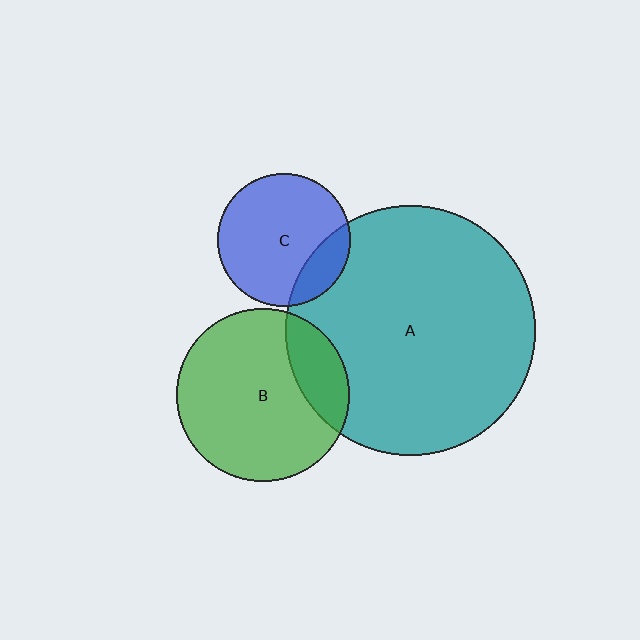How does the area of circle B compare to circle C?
Approximately 1.7 times.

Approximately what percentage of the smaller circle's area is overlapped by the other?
Approximately 20%.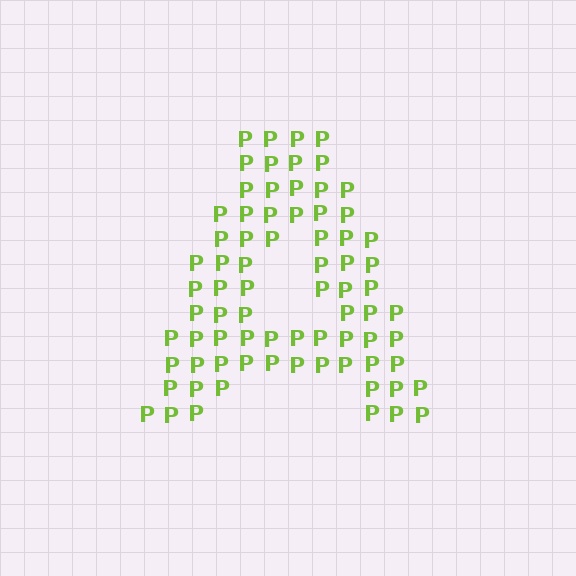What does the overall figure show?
The overall figure shows the letter A.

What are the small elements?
The small elements are letter P's.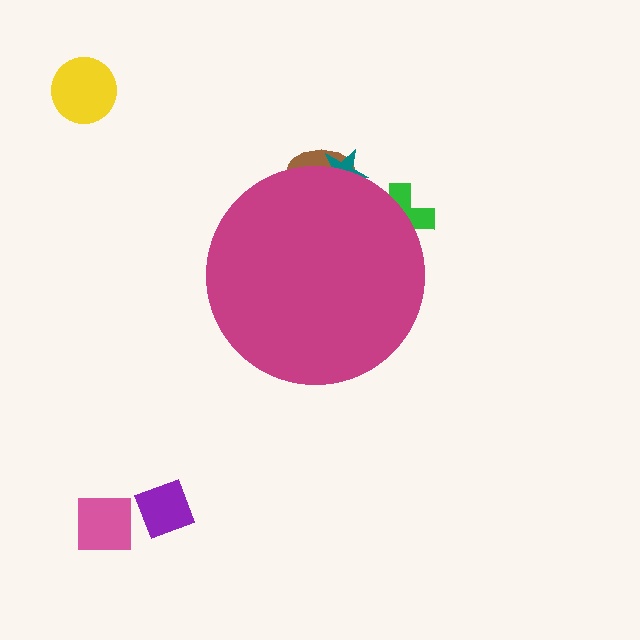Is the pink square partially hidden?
No, the pink square is fully visible.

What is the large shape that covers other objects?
A magenta circle.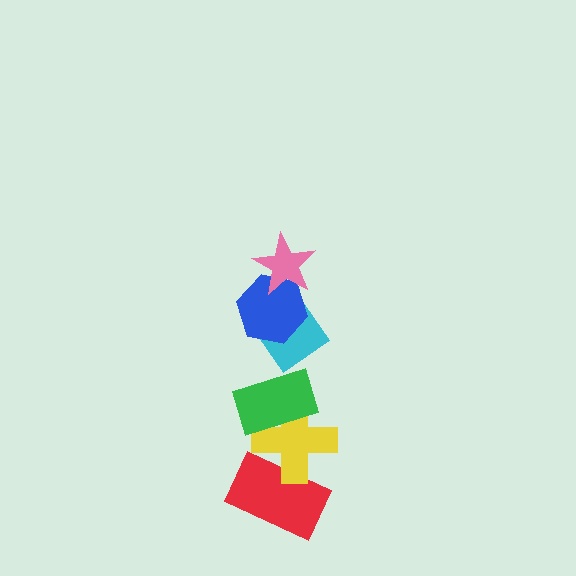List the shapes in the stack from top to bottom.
From top to bottom: the pink star, the blue hexagon, the cyan diamond, the green rectangle, the yellow cross, the red rectangle.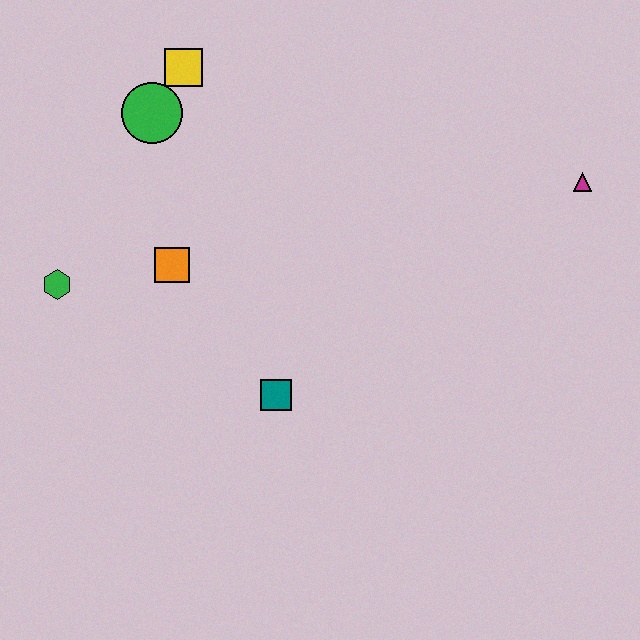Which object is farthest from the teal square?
The magenta triangle is farthest from the teal square.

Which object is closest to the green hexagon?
The orange square is closest to the green hexagon.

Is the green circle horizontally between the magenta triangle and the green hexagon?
Yes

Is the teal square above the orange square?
No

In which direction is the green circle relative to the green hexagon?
The green circle is above the green hexagon.